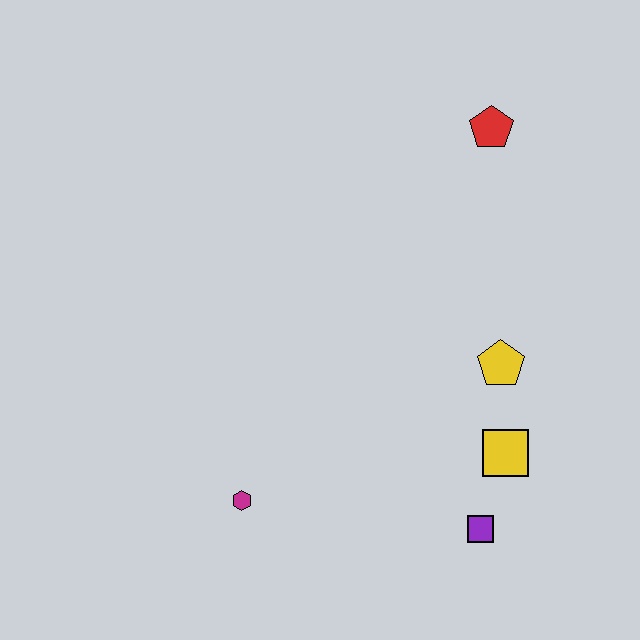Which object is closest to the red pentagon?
The yellow pentagon is closest to the red pentagon.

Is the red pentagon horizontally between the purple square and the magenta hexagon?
No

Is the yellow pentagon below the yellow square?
No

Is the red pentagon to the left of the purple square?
No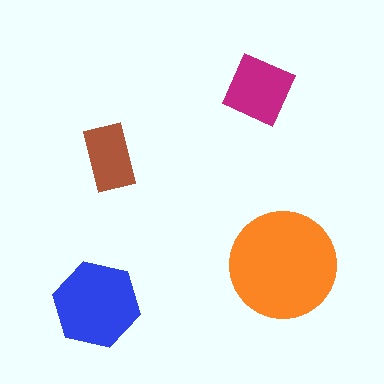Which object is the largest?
The orange circle.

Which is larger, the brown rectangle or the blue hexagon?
The blue hexagon.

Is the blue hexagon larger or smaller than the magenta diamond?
Larger.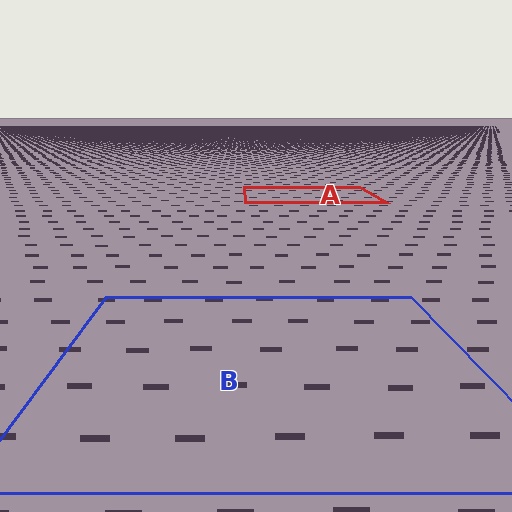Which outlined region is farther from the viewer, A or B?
Region A is farther from the viewer — the texture elements inside it appear smaller and more densely packed.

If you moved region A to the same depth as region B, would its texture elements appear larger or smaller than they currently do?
They would appear larger. At a closer depth, the same texture elements are projected at a bigger on-screen size.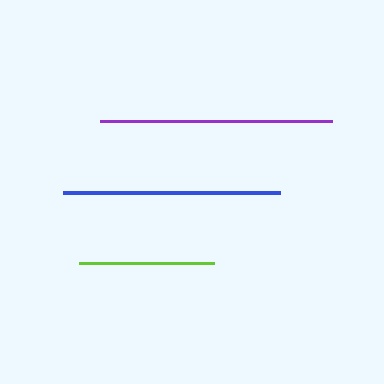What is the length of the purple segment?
The purple segment is approximately 232 pixels long.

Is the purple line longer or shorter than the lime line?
The purple line is longer than the lime line.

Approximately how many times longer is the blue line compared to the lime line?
The blue line is approximately 1.6 times the length of the lime line.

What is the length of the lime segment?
The lime segment is approximately 135 pixels long.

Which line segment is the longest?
The purple line is the longest at approximately 232 pixels.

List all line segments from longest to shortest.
From longest to shortest: purple, blue, lime.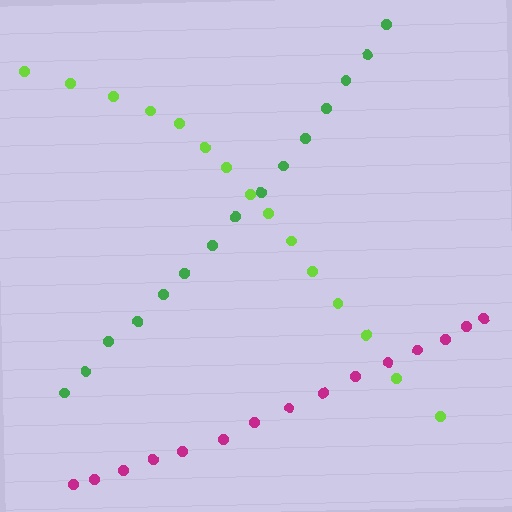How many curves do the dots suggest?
There are 3 distinct paths.